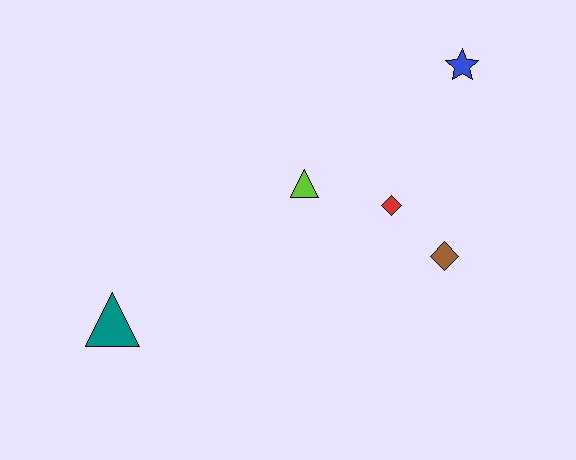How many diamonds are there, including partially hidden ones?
There are 2 diamonds.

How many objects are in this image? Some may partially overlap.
There are 5 objects.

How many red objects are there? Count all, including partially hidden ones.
There is 1 red object.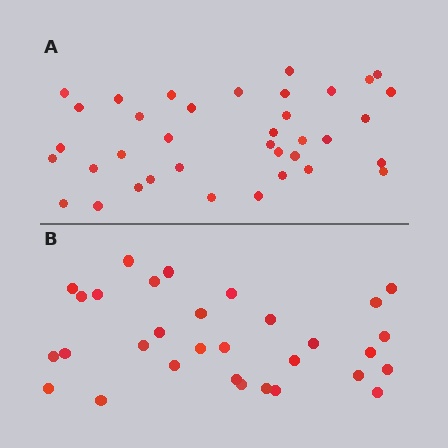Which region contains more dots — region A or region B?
Region A (the top region) has more dots.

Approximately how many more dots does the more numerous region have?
Region A has about 6 more dots than region B.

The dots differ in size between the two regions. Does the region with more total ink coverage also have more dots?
No. Region B has more total ink coverage because its dots are larger, but region A actually contains more individual dots. Total area can be misleading — the number of items is what matters here.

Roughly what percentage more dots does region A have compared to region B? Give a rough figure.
About 20% more.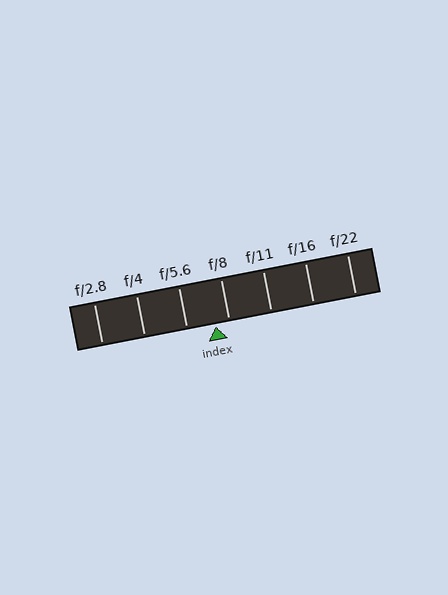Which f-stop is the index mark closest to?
The index mark is closest to f/8.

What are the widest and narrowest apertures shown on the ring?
The widest aperture shown is f/2.8 and the narrowest is f/22.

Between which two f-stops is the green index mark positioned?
The index mark is between f/5.6 and f/8.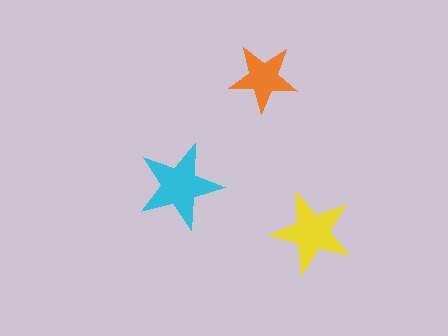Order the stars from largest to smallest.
the cyan one, the yellow one, the orange one.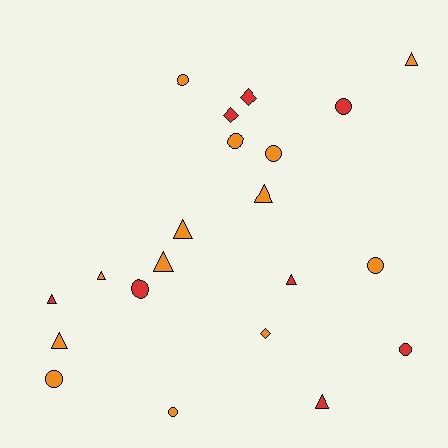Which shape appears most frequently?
Circle, with 9 objects.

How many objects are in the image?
There are 21 objects.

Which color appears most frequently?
Orange, with 13 objects.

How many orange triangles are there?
There are 6 orange triangles.